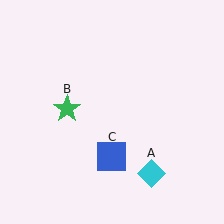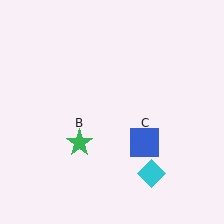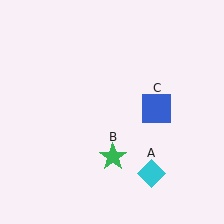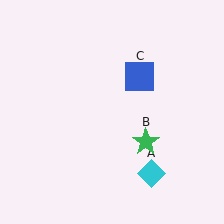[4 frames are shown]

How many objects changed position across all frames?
2 objects changed position: green star (object B), blue square (object C).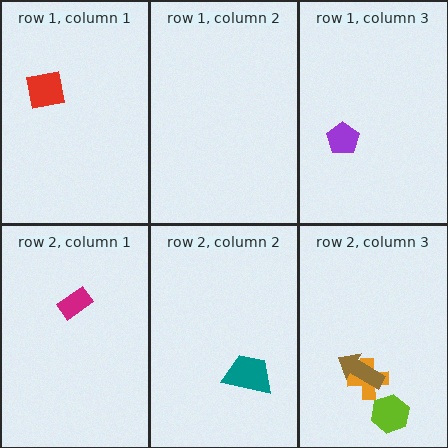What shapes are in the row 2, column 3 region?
The lime hexagon, the orange cross, the brown arrow.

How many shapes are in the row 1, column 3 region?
1.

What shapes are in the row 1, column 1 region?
The red square.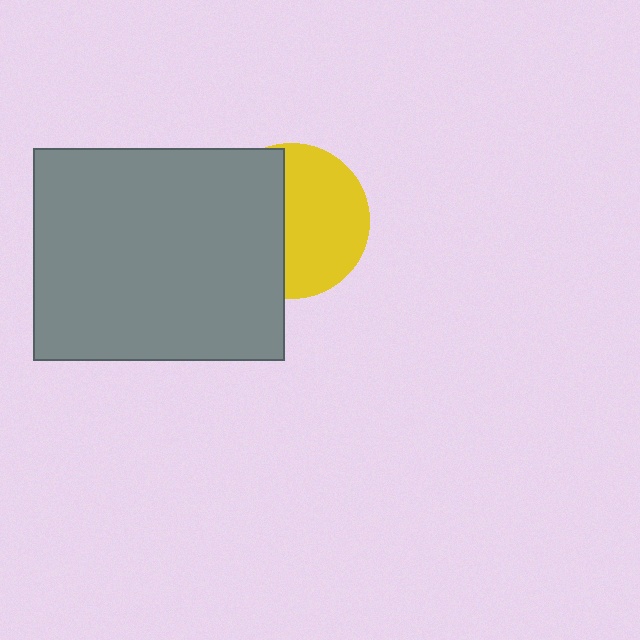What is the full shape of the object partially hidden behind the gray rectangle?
The partially hidden object is a yellow circle.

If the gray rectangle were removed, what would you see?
You would see the complete yellow circle.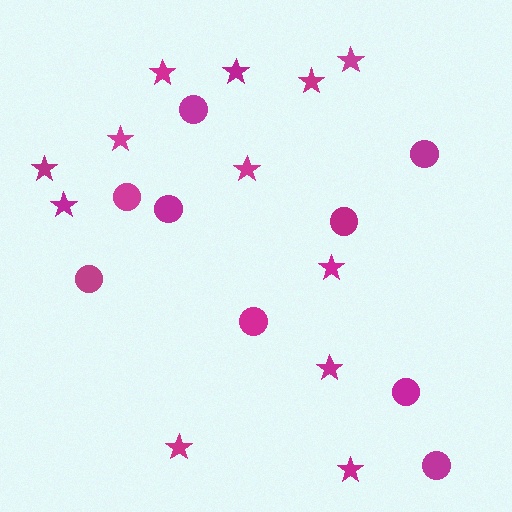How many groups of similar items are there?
There are 2 groups: one group of circles (9) and one group of stars (12).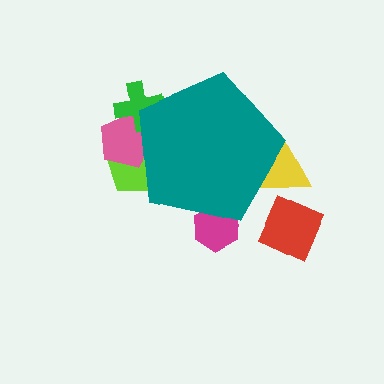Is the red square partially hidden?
No, the red square is fully visible.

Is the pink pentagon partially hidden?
Yes, the pink pentagon is partially hidden behind the teal pentagon.